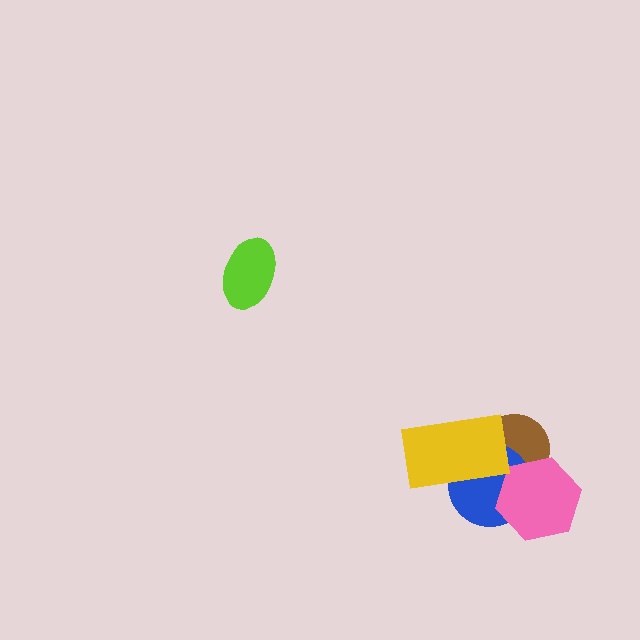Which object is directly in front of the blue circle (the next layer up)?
The pink hexagon is directly in front of the blue circle.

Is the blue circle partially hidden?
Yes, it is partially covered by another shape.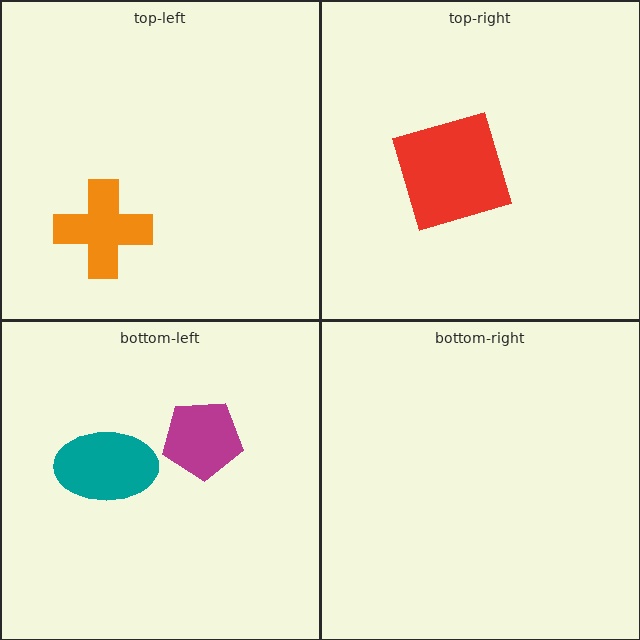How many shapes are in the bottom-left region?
2.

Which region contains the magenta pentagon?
The bottom-left region.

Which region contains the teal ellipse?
The bottom-left region.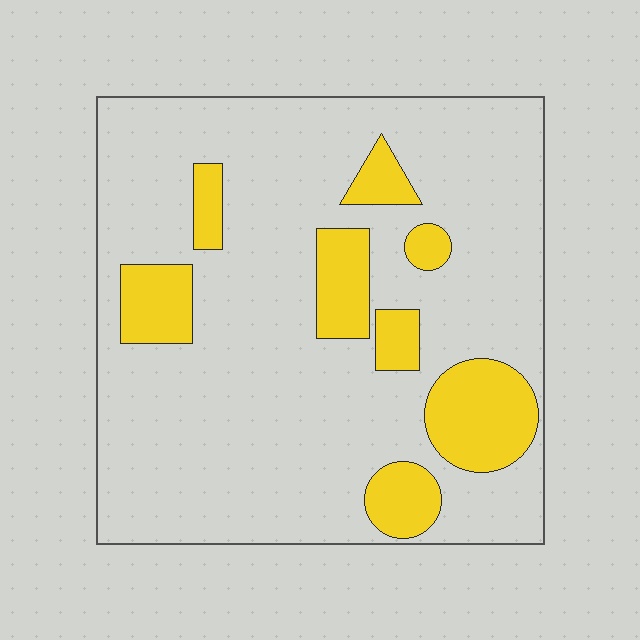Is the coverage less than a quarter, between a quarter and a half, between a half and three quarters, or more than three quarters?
Less than a quarter.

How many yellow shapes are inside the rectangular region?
8.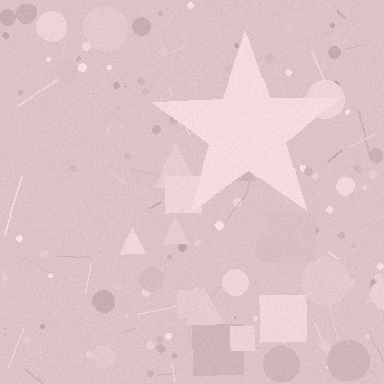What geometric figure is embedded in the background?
A star is embedded in the background.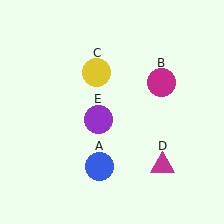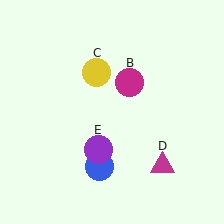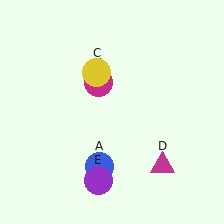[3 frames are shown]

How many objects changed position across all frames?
2 objects changed position: magenta circle (object B), purple circle (object E).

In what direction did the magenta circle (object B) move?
The magenta circle (object B) moved left.